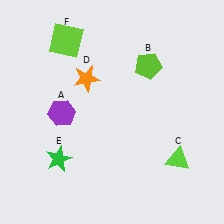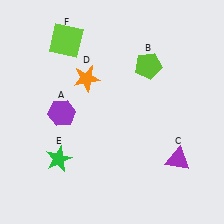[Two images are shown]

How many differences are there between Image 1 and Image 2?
There is 1 difference between the two images.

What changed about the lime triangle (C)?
In Image 1, C is lime. In Image 2, it changed to purple.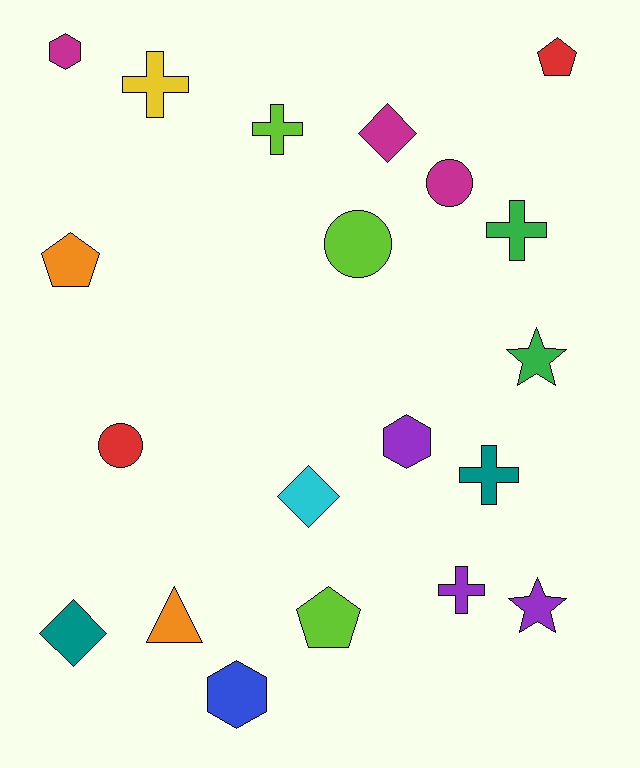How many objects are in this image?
There are 20 objects.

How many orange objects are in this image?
There are 2 orange objects.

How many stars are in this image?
There are 2 stars.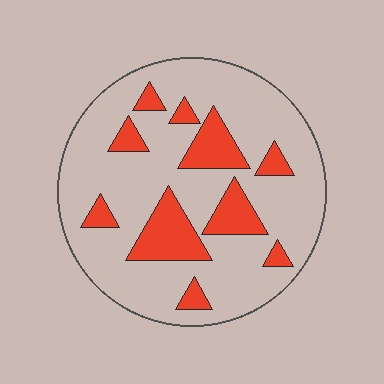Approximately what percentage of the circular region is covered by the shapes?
Approximately 20%.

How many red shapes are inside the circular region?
10.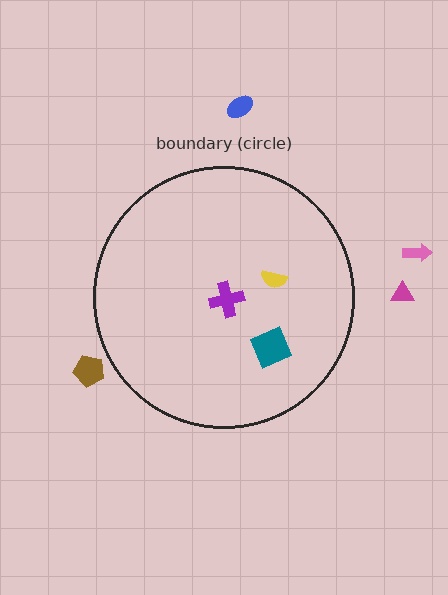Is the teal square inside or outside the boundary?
Inside.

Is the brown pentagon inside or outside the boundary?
Outside.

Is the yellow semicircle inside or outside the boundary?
Inside.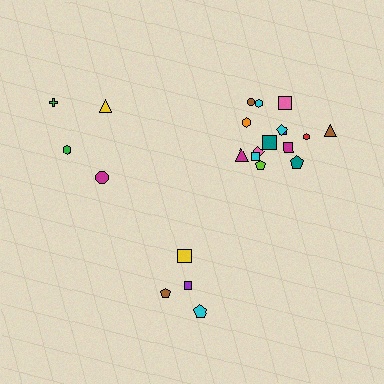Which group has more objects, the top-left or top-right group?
The top-right group.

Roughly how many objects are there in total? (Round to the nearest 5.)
Roughly 25 objects in total.